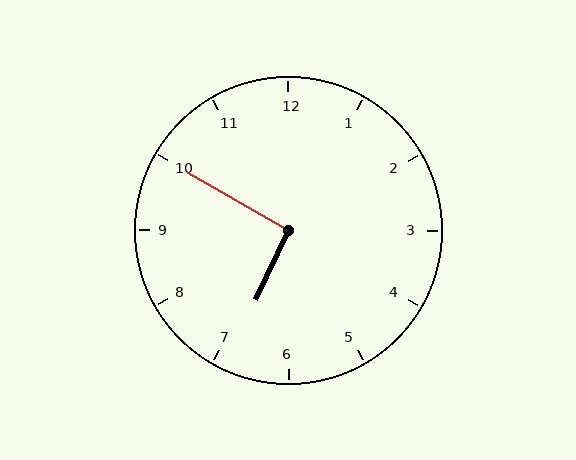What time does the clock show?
6:50.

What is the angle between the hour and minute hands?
Approximately 95 degrees.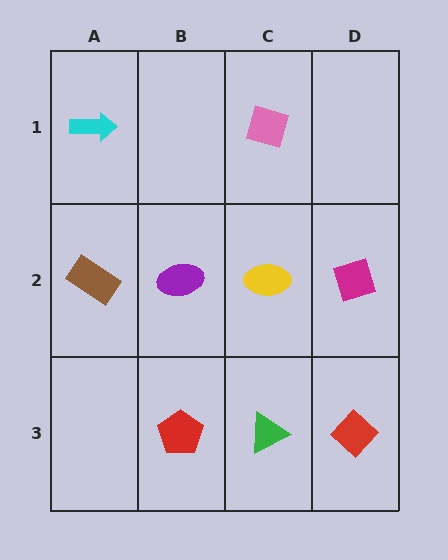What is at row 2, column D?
A magenta diamond.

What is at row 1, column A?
A cyan arrow.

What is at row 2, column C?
A yellow ellipse.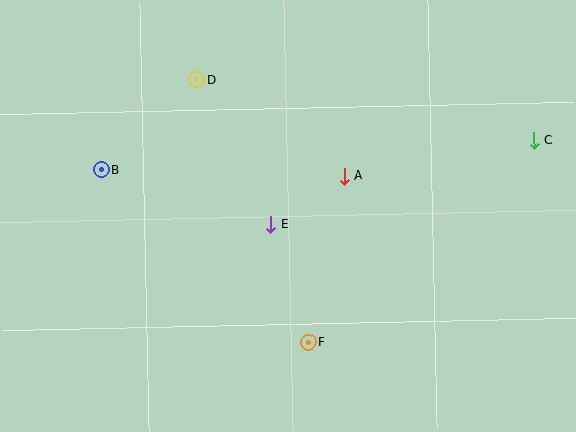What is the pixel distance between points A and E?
The distance between A and E is 88 pixels.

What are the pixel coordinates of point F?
Point F is at (308, 342).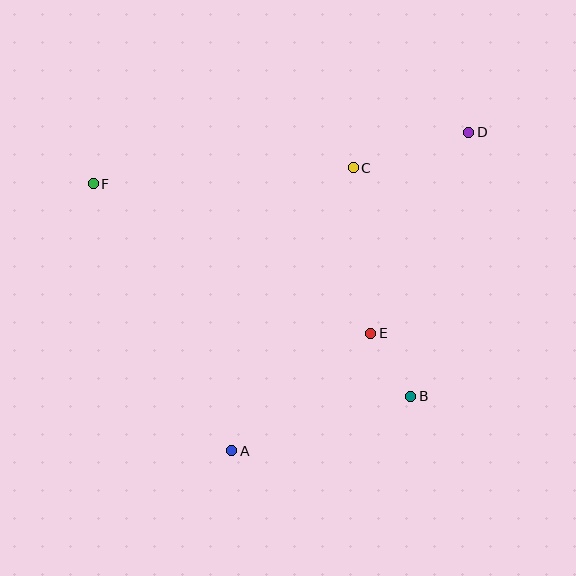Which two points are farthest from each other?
Points A and D are farthest from each other.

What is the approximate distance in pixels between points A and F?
The distance between A and F is approximately 301 pixels.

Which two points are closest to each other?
Points B and E are closest to each other.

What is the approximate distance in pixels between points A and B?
The distance between A and B is approximately 188 pixels.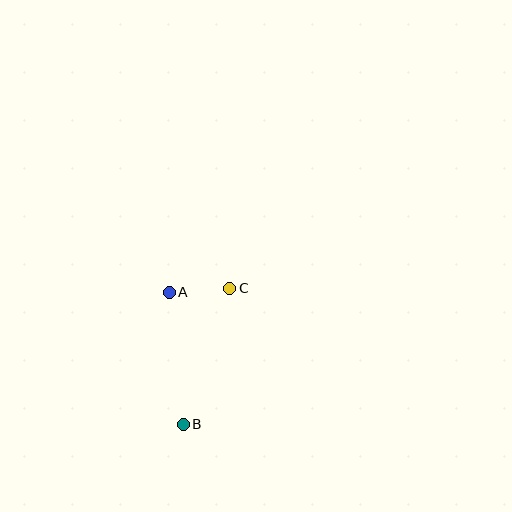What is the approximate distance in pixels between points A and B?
The distance between A and B is approximately 133 pixels.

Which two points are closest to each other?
Points A and C are closest to each other.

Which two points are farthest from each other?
Points B and C are farthest from each other.